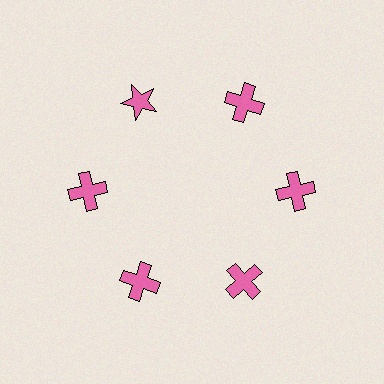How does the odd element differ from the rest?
It has a different shape: star instead of cross.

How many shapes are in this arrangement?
There are 6 shapes arranged in a ring pattern.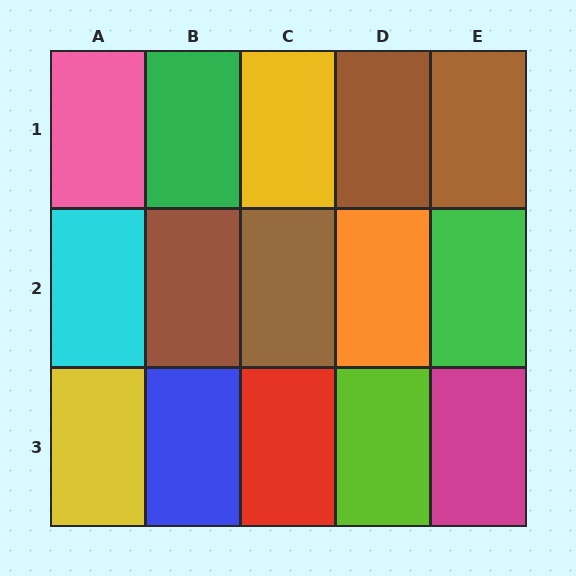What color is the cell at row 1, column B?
Green.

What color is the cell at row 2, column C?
Brown.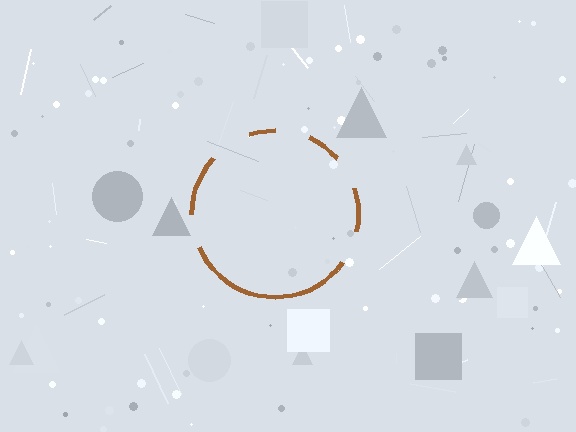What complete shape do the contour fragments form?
The contour fragments form a circle.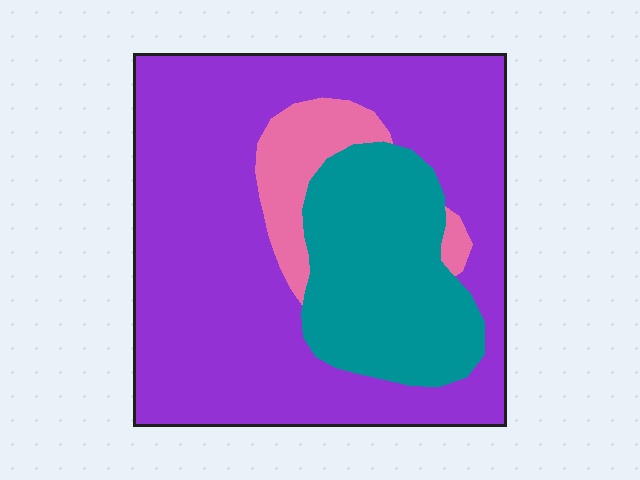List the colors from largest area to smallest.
From largest to smallest: purple, teal, pink.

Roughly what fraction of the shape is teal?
Teal covers 24% of the shape.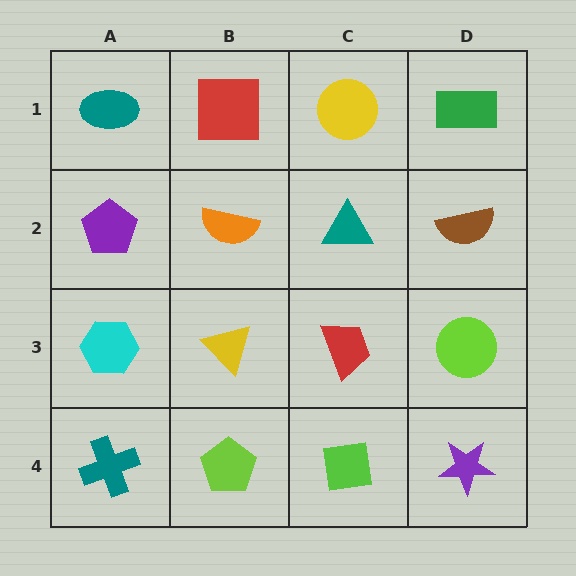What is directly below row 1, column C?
A teal triangle.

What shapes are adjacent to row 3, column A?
A purple pentagon (row 2, column A), a teal cross (row 4, column A), a yellow triangle (row 3, column B).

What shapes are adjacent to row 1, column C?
A teal triangle (row 2, column C), a red square (row 1, column B), a green rectangle (row 1, column D).